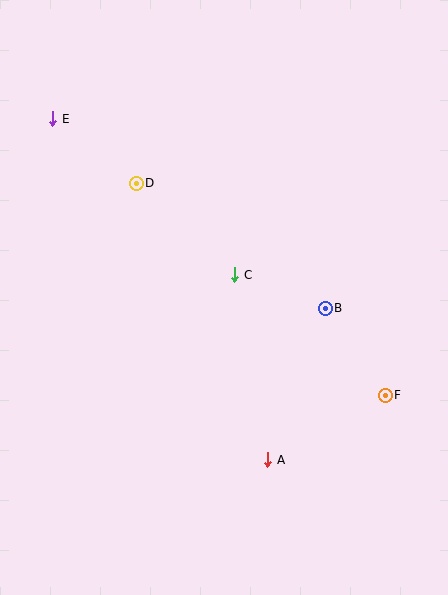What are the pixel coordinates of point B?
Point B is at (325, 308).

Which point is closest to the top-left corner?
Point E is closest to the top-left corner.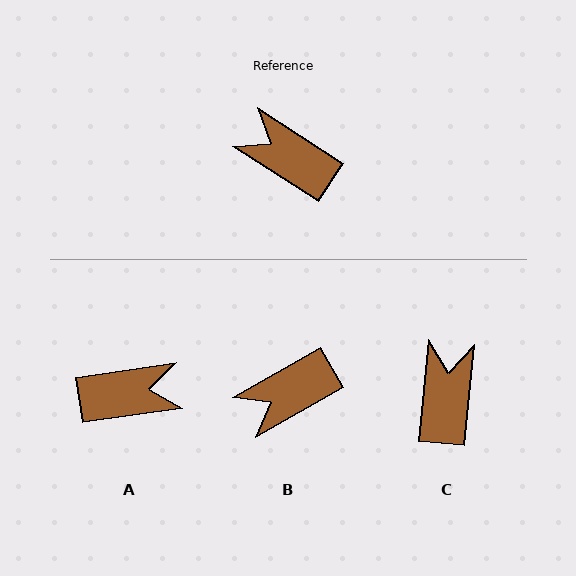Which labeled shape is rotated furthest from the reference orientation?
A, about 139 degrees away.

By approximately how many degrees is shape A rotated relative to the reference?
Approximately 139 degrees clockwise.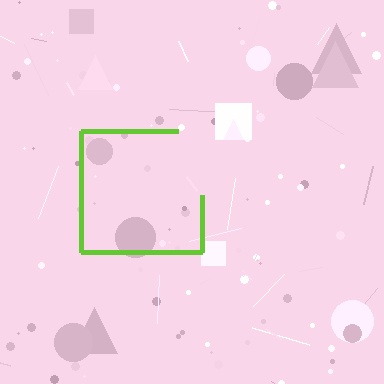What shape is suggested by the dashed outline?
The dashed outline suggests a square.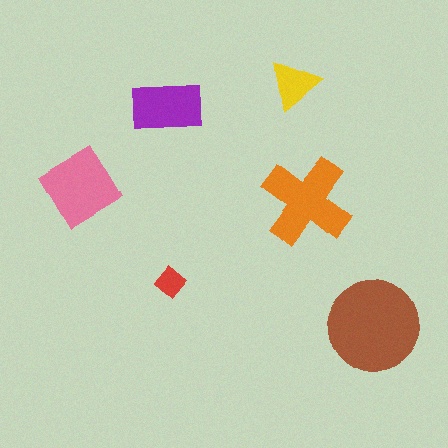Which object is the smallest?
The red diamond.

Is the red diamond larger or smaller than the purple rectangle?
Smaller.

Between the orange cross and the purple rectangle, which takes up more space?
The orange cross.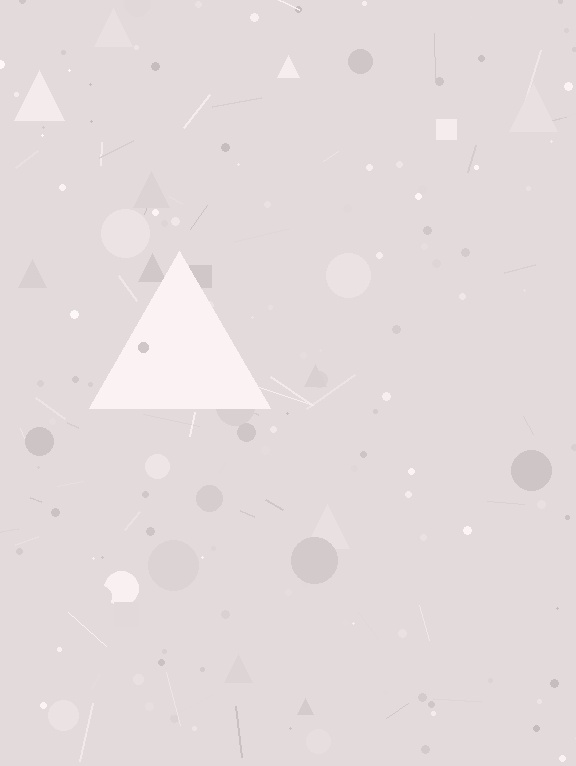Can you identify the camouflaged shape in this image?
The camouflaged shape is a triangle.